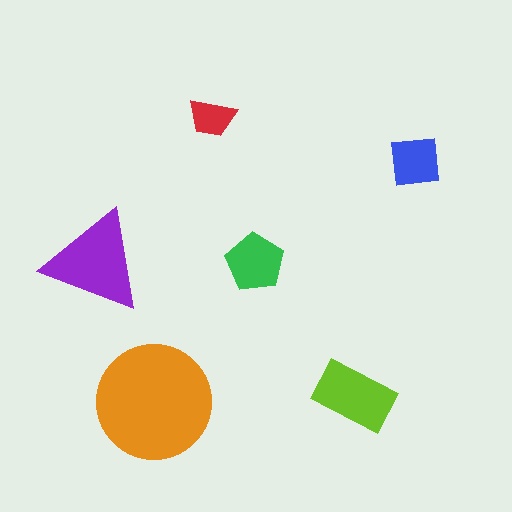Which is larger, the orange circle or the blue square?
The orange circle.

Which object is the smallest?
The red trapezoid.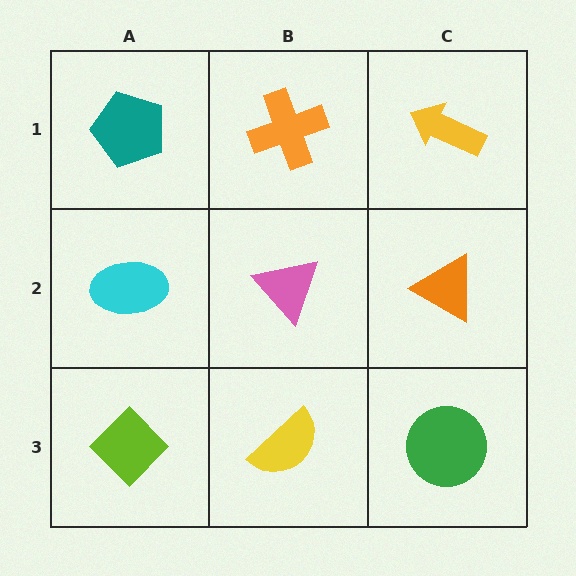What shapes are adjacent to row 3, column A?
A cyan ellipse (row 2, column A), a yellow semicircle (row 3, column B).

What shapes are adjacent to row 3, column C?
An orange triangle (row 2, column C), a yellow semicircle (row 3, column B).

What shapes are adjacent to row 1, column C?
An orange triangle (row 2, column C), an orange cross (row 1, column B).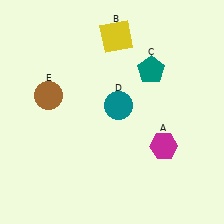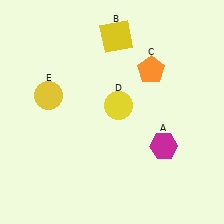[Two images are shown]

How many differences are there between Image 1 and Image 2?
There are 3 differences between the two images.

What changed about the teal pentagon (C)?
In Image 1, C is teal. In Image 2, it changed to orange.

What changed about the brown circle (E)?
In Image 1, E is brown. In Image 2, it changed to yellow.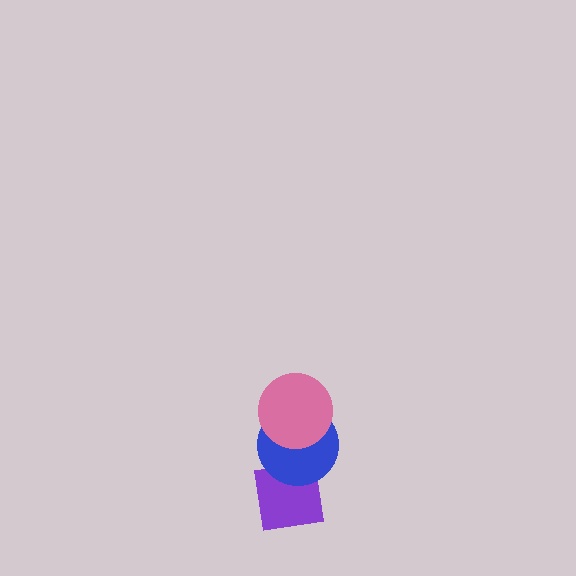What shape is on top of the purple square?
The blue circle is on top of the purple square.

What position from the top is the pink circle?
The pink circle is 1st from the top.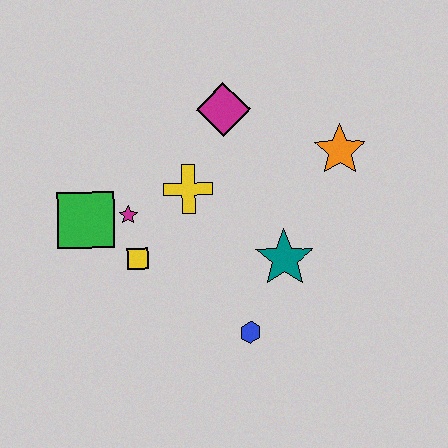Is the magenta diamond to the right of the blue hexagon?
No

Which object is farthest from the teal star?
The green square is farthest from the teal star.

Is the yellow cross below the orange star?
Yes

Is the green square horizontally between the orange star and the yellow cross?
No